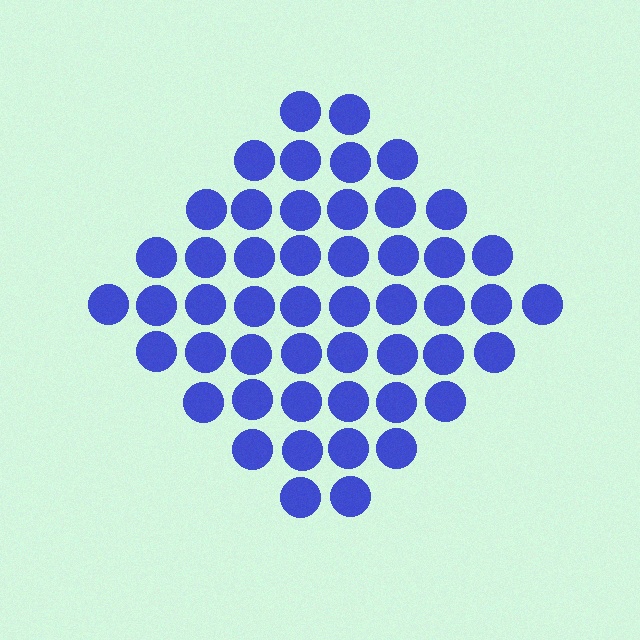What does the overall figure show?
The overall figure shows a diamond.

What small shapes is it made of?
It is made of small circles.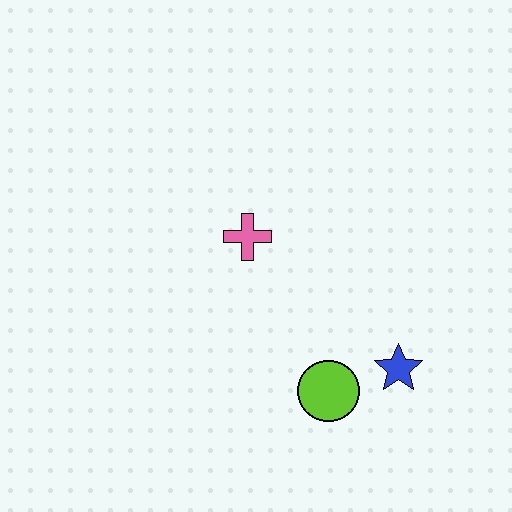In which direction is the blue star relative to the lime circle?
The blue star is to the right of the lime circle.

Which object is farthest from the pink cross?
The blue star is farthest from the pink cross.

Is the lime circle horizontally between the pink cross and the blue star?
Yes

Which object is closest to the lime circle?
The blue star is closest to the lime circle.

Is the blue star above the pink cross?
No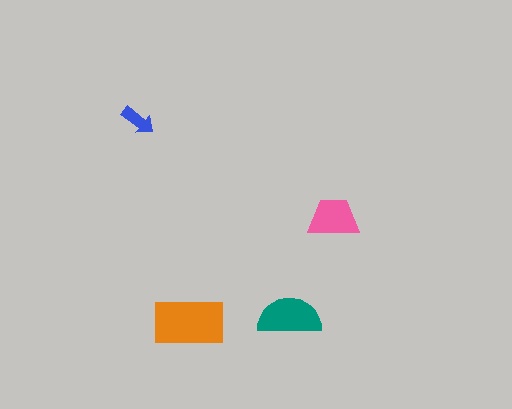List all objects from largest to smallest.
The orange rectangle, the teal semicircle, the pink trapezoid, the blue arrow.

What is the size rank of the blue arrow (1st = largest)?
4th.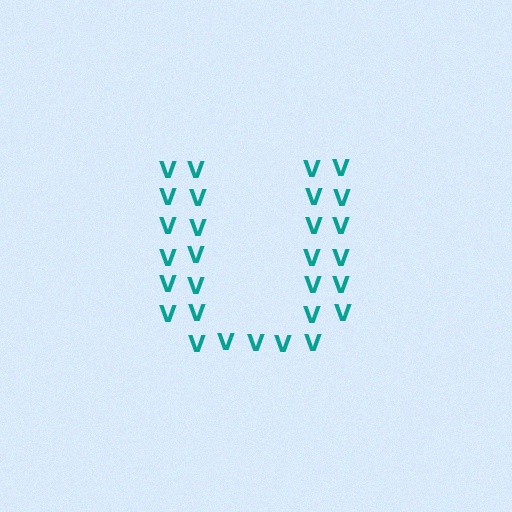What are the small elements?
The small elements are letter V's.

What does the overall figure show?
The overall figure shows the letter U.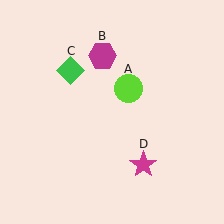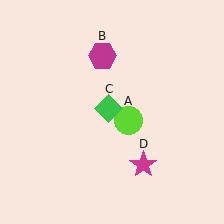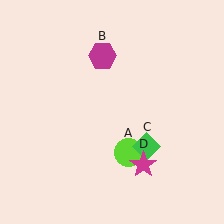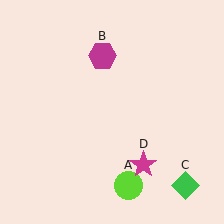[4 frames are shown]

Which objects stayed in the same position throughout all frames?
Magenta hexagon (object B) and magenta star (object D) remained stationary.